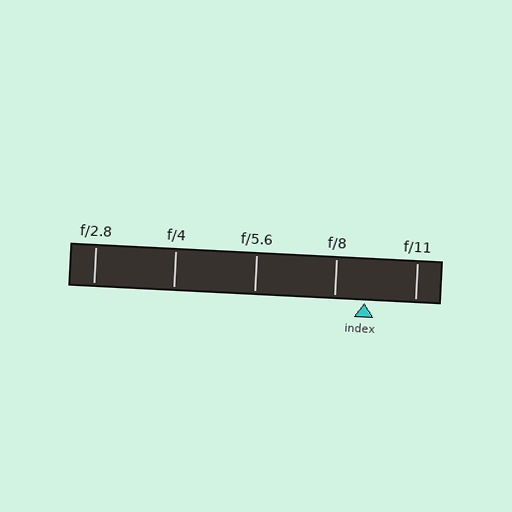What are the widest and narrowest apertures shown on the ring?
The widest aperture shown is f/2.8 and the narrowest is f/11.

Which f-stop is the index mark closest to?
The index mark is closest to f/8.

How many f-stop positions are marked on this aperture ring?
There are 5 f-stop positions marked.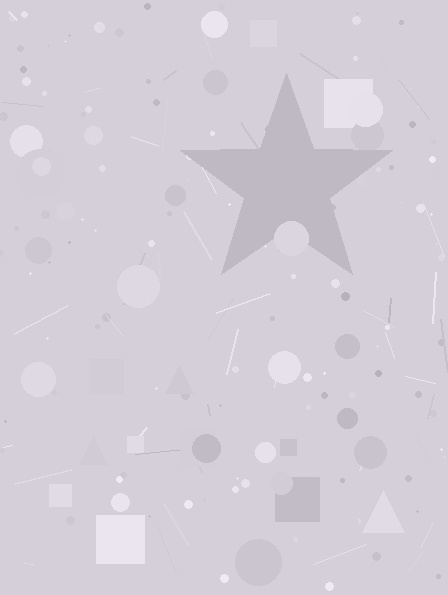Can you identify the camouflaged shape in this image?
The camouflaged shape is a star.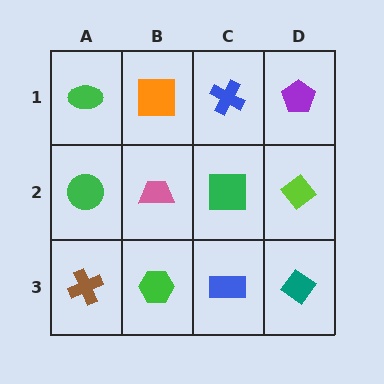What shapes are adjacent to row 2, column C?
A blue cross (row 1, column C), a blue rectangle (row 3, column C), a pink trapezoid (row 2, column B), a lime diamond (row 2, column D).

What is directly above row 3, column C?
A green square.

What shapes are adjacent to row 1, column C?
A green square (row 2, column C), an orange square (row 1, column B), a purple pentagon (row 1, column D).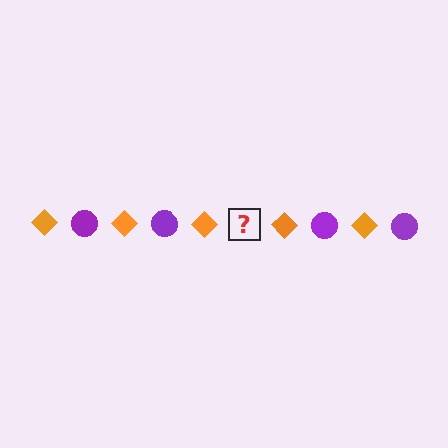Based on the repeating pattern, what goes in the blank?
The blank should be a purple circle.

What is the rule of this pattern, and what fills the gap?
The rule is that the pattern alternates between orange diamond and purple circle. The gap should be filled with a purple circle.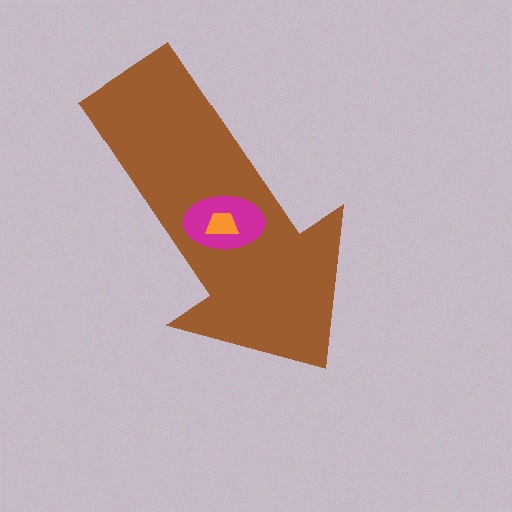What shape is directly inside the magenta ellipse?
The orange trapezoid.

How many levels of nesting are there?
3.